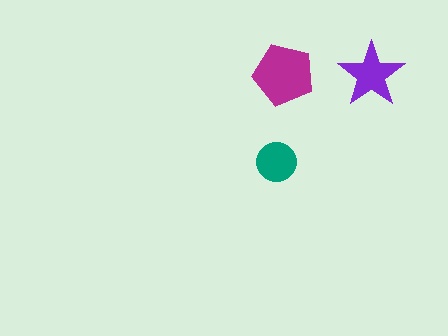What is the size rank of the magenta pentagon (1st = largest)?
1st.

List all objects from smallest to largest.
The teal circle, the purple star, the magenta pentagon.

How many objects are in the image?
There are 3 objects in the image.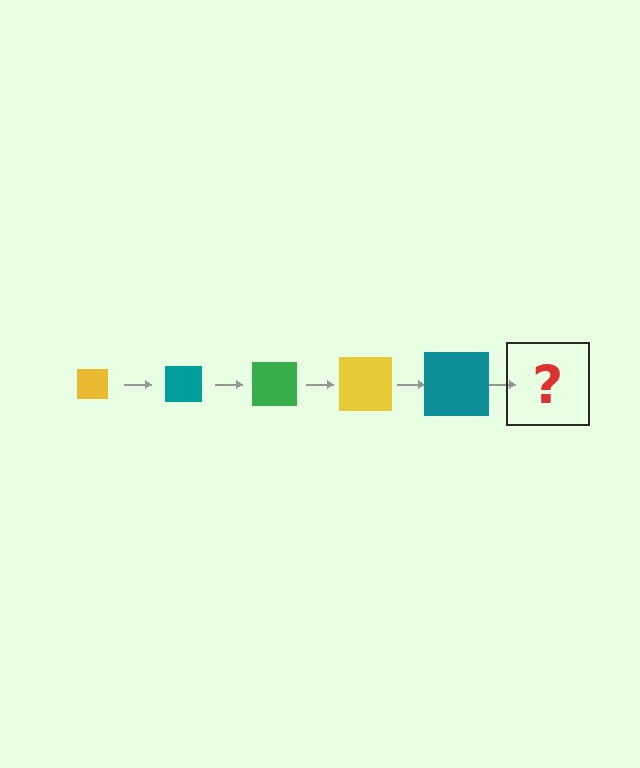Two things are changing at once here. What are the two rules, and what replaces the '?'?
The two rules are that the square grows larger each step and the color cycles through yellow, teal, and green. The '?' should be a green square, larger than the previous one.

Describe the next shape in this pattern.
It should be a green square, larger than the previous one.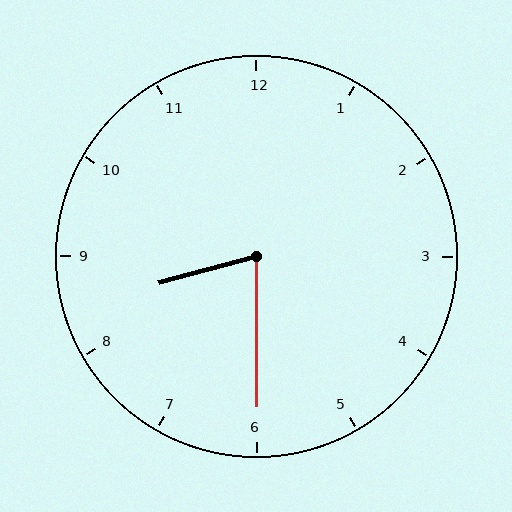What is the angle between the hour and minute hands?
Approximately 75 degrees.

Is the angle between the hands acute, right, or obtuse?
It is acute.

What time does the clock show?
8:30.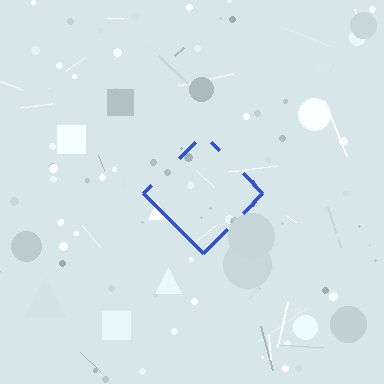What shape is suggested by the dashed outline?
The dashed outline suggests a diamond.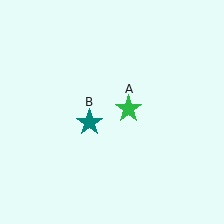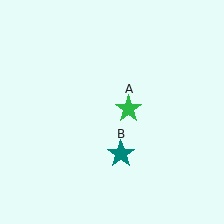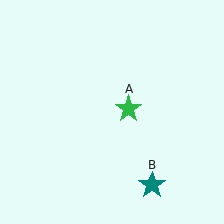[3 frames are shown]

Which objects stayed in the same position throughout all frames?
Green star (object A) remained stationary.